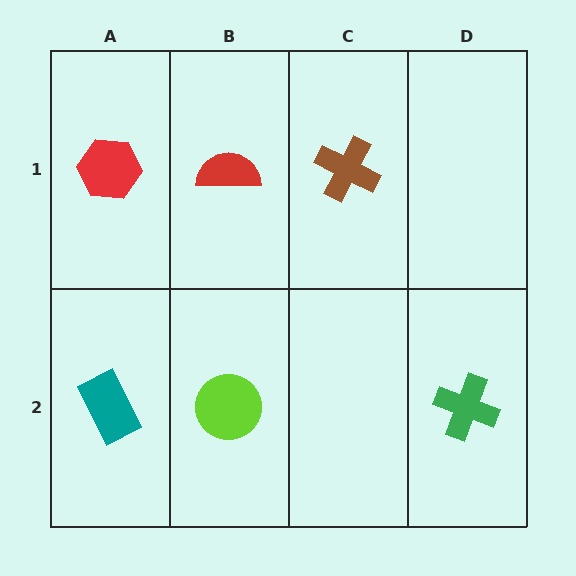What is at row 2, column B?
A lime circle.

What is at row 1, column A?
A red hexagon.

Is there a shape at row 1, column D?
No, that cell is empty.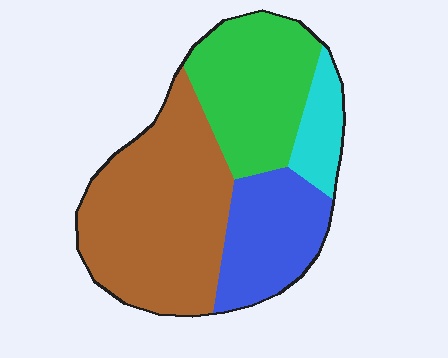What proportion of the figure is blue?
Blue covers about 20% of the figure.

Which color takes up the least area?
Cyan, at roughly 10%.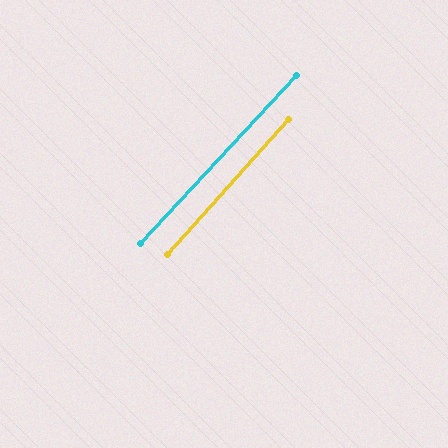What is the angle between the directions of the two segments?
Approximately 1 degree.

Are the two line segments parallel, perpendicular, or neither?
Parallel — their directions differ by only 0.9°.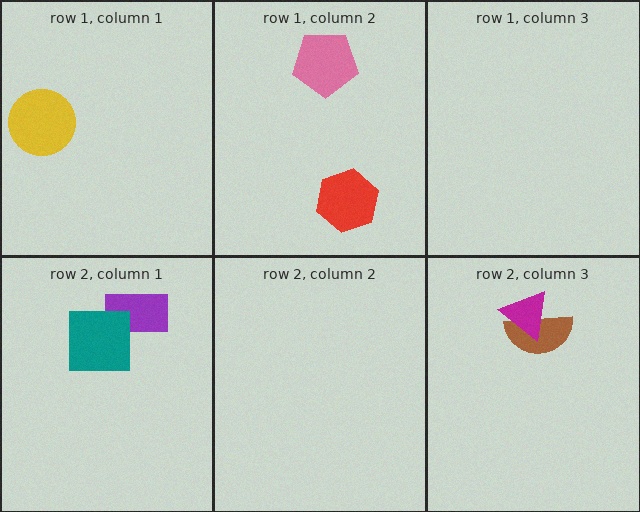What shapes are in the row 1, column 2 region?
The red hexagon, the pink pentagon.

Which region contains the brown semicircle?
The row 2, column 3 region.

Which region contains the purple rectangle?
The row 2, column 1 region.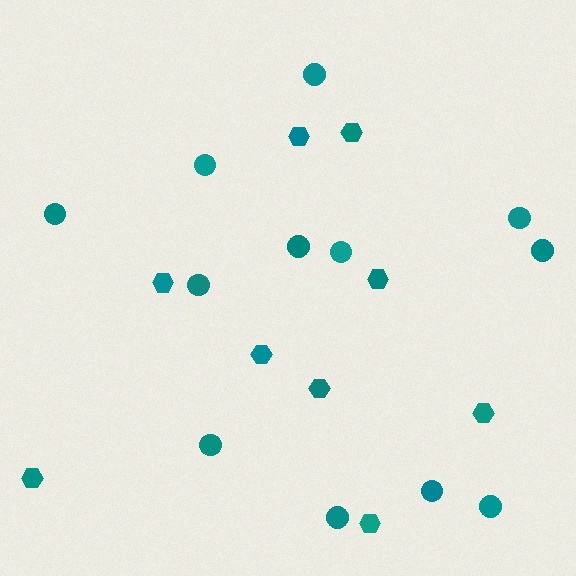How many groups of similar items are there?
There are 2 groups: one group of circles (12) and one group of hexagons (9).